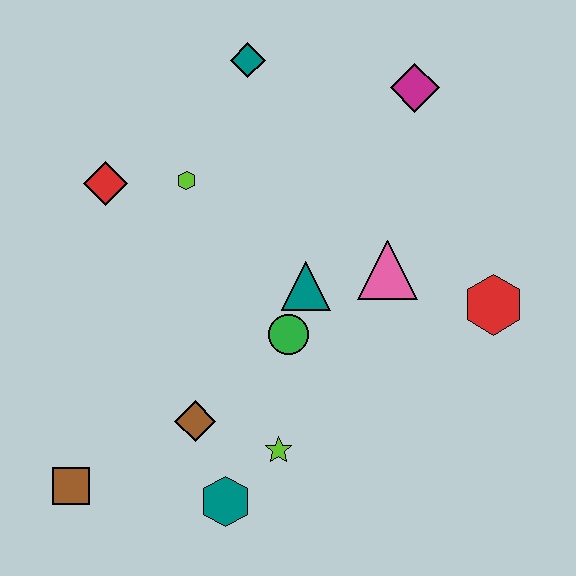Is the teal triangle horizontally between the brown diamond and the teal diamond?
No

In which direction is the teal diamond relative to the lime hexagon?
The teal diamond is above the lime hexagon.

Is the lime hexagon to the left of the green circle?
Yes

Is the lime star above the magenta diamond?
No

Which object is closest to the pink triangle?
The teal triangle is closest to the pink triangle.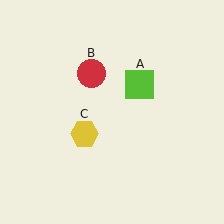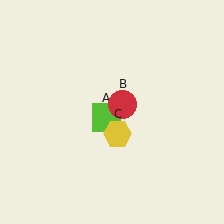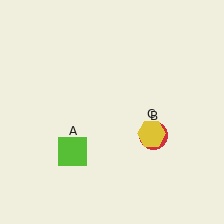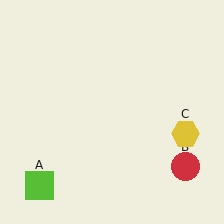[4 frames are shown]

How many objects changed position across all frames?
3 objects changed position: lime square (object A), red circle (object B), yellow hexagon (object C).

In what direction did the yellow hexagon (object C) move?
The yellow hexagon (object C) moved right.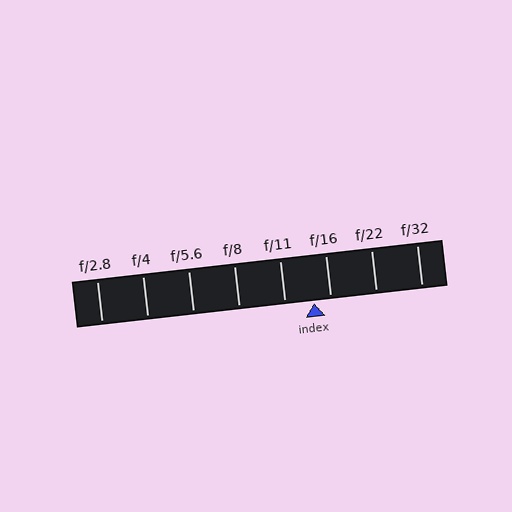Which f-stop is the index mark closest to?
The index mark is closest to f/16.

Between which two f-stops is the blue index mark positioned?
The index mark is between f/11 and f/16.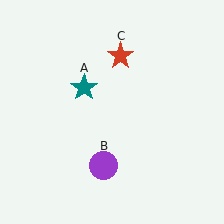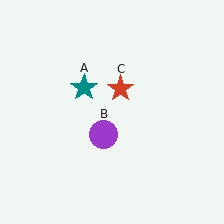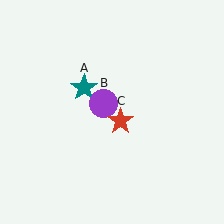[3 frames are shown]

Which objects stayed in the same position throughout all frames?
Teal star (object A) remained stationary.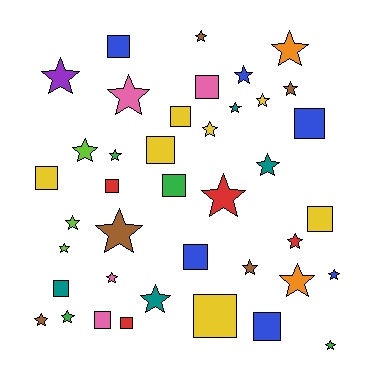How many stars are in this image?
There are 25 stars.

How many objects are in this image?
There are 40 objects.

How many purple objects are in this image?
There is 1 purple object.